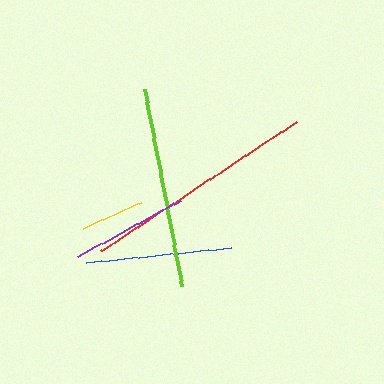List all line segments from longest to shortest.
From longest to shortest: red, lime, blue, purple, yellow.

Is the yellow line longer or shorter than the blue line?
The blue line is longer than the yellow line.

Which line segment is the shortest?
The yellow line is the shortest at approximately 63 pixels.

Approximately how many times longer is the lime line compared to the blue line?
The lime line is approximately 1.4 times the length of the blue line.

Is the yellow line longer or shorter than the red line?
The red line is longer than the yellow line.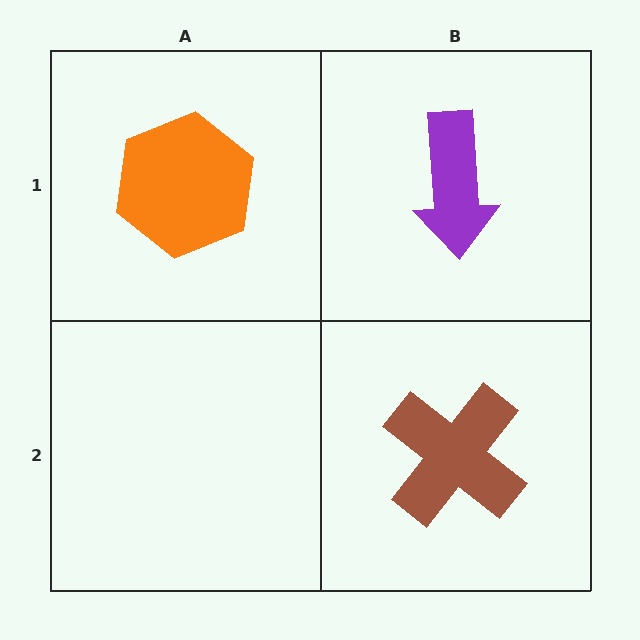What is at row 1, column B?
A purple arrow.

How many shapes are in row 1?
2 shapes.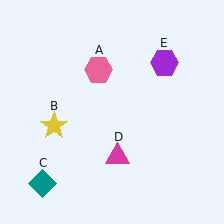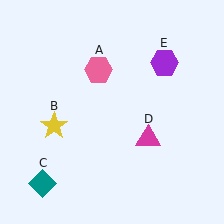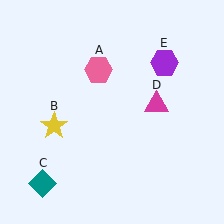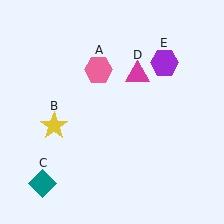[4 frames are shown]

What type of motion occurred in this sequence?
The magenta triangle (object D) rotated counterclockwise around the center of the scene.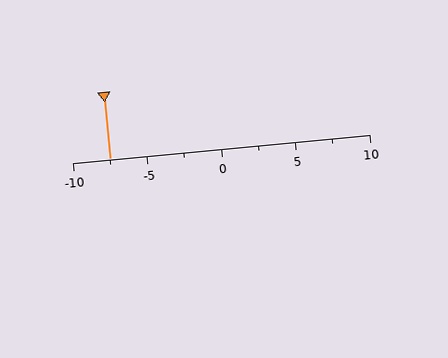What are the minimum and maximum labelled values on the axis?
The axis runs from -10 to 10.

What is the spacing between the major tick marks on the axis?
The major ticks are spaced 5 apart.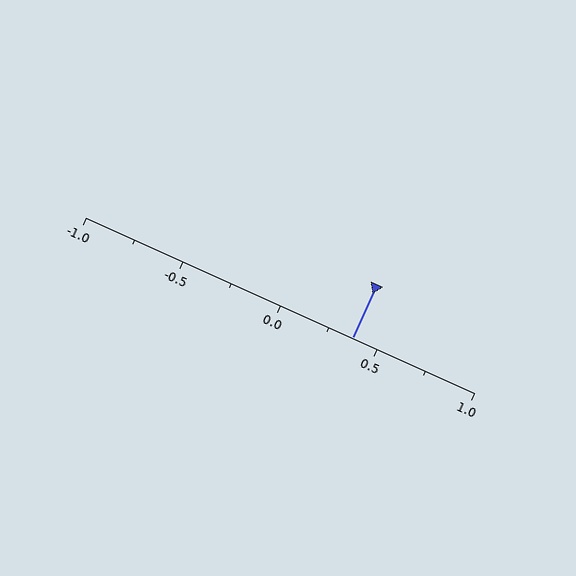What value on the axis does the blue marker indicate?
The marker indicates approximately 0.38.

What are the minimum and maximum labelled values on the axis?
The axis runs from -1.0 to 1.0.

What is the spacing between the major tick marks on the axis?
The major ticks are spaced 0.5 apart.